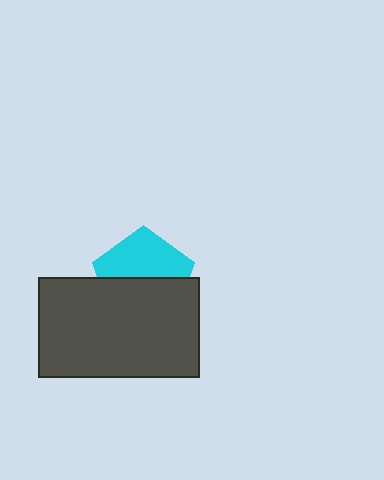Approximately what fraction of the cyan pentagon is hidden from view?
Roughly 50% of the cyan pentagon is hidden behind the dark gray rectangle.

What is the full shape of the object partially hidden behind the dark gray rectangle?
The partially hidden object is a cyan pentagon.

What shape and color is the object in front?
The object in front is a dark gray rectangle.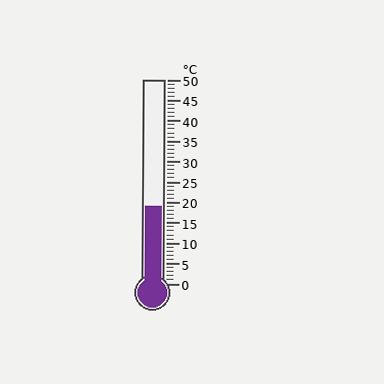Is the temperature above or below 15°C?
The temperature is above 15°C.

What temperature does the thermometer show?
The thermometer shows approximately 19°C.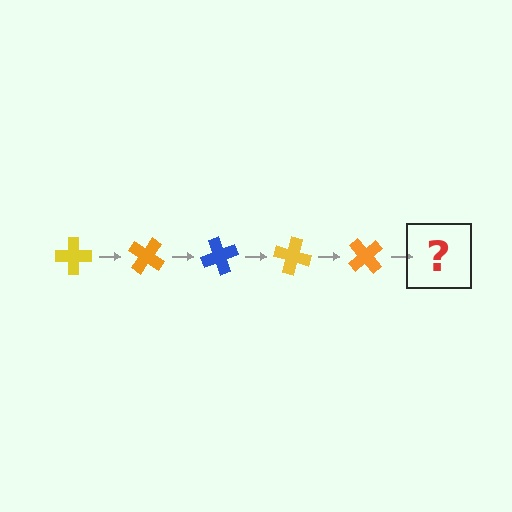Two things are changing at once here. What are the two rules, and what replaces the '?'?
The two rules are that it rotates 35 degrees each step and the color cycles through yellow, orange, and blue. The '?' should be a blue cross, rotated 175 degrees from the start.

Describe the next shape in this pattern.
It should be a blue cross, rotated 175 degrees from the start.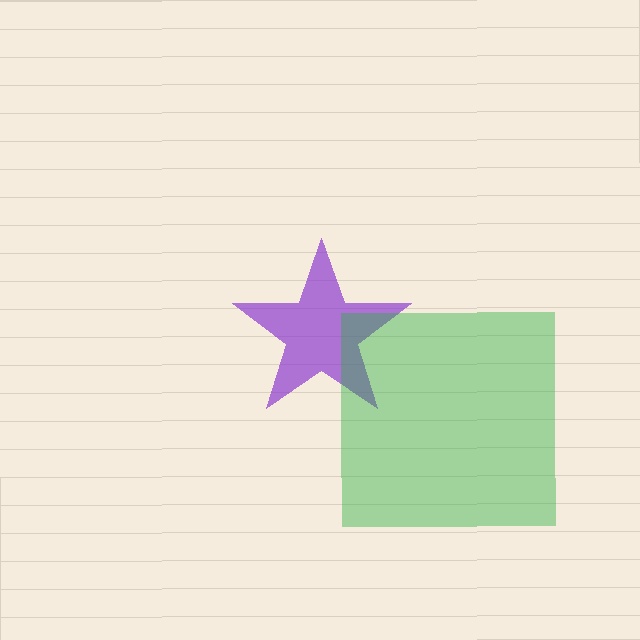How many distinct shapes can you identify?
There are 2 distinct shapes: a purple star, a green square.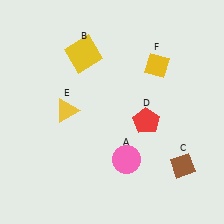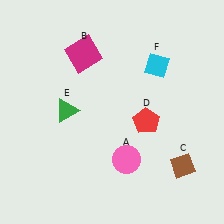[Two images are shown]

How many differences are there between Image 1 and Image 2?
There are 3 differences between the two images.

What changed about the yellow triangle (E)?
In Image 1, E is yellow. In Image 2, it changed to green.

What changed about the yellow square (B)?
In Image 1, B is yellow. In Image 2, it changed to magenta.